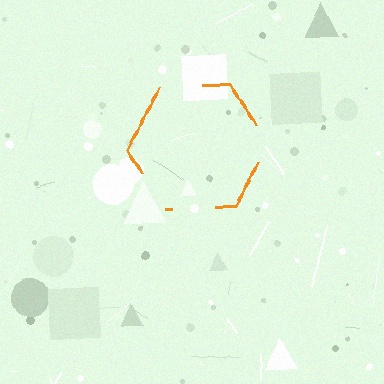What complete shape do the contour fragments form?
The contour fragments form a hexagon.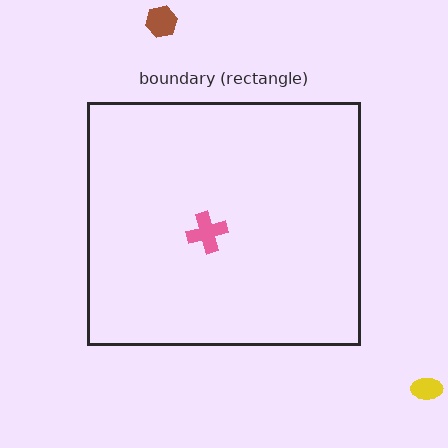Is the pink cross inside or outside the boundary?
Inside.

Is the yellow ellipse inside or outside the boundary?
Outside.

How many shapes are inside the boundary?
1 inside, 2 outside.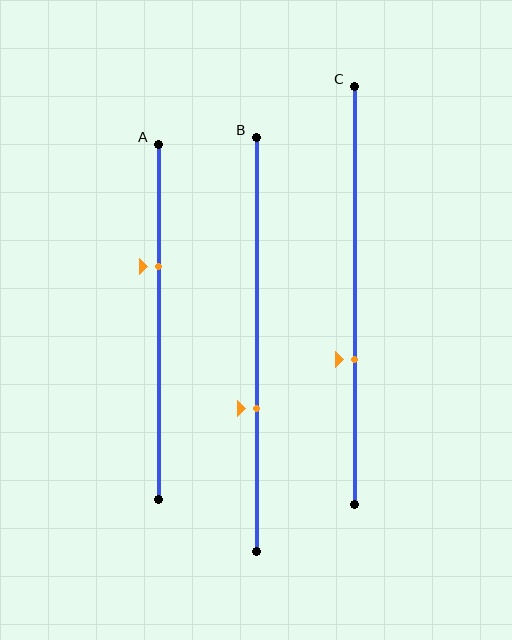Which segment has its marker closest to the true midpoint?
Segment C has its marker closest to the true midpoint.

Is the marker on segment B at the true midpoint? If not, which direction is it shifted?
No, the marker on segment B is shifted downward by about 15% of the segment length.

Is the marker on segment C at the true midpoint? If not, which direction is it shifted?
No, the marker on segment C is shifted downward by about 15% of the segment length.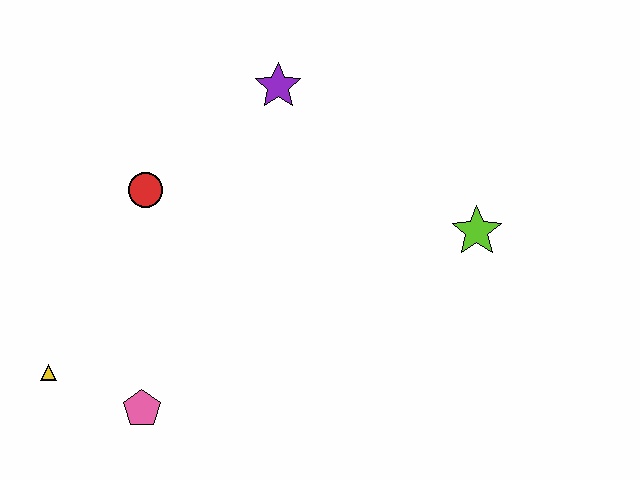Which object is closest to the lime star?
The purple star is closest to the lime star.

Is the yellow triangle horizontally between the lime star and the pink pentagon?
No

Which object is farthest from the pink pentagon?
The lime star is farthest from the pink pentagon.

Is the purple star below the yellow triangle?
No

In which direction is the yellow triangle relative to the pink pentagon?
The yellow triangle is to the left of the pink pentagon.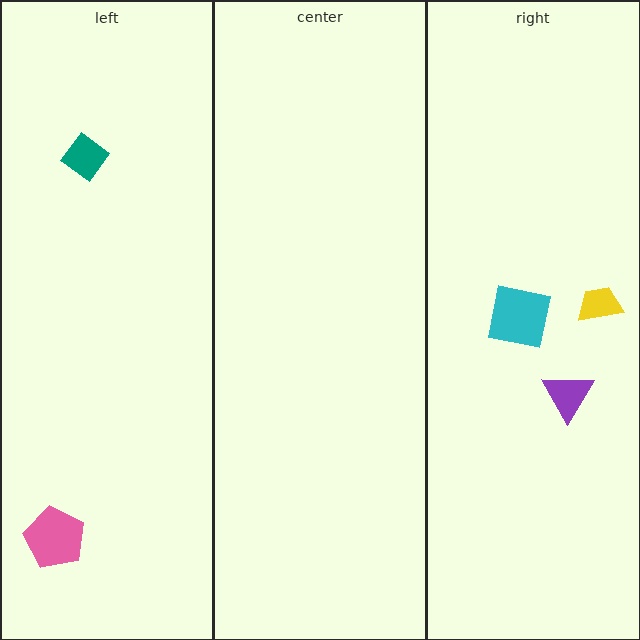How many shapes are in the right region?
3.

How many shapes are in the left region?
2.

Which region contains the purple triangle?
The right region.